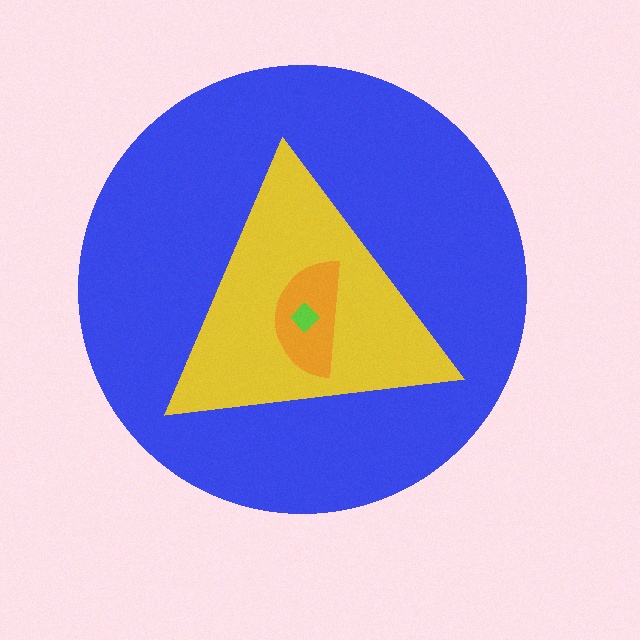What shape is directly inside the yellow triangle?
The orange semicircle.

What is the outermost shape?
The blue circle.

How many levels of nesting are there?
4.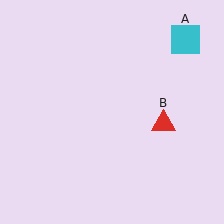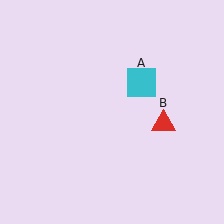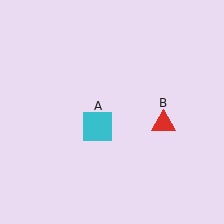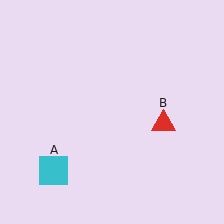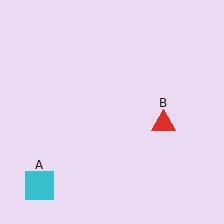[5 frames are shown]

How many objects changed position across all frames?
1 object changed position: cyan square (object A).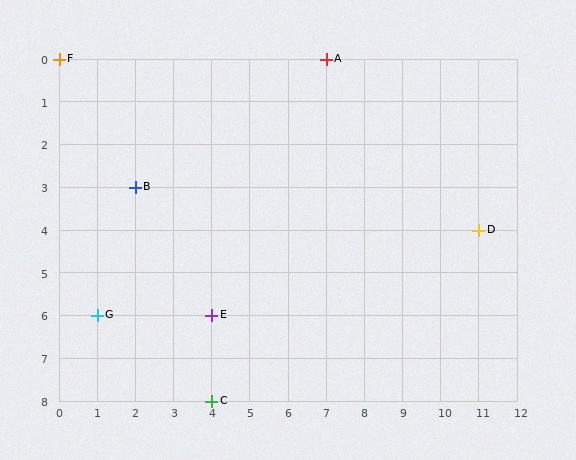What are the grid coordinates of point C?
Point C is at grid coordinates (4, 8).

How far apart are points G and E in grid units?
Points G and E are 3 columns apart.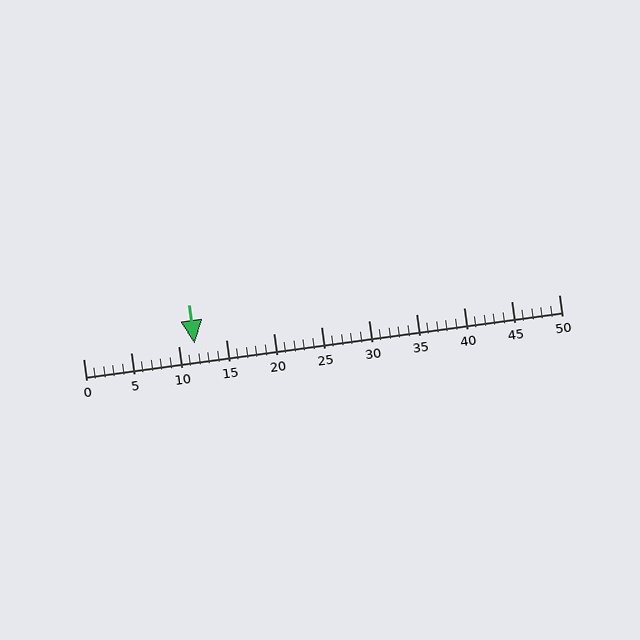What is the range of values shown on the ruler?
The ruler shows values from 0 to 50.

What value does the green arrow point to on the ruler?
The green arrow points to approximately 12.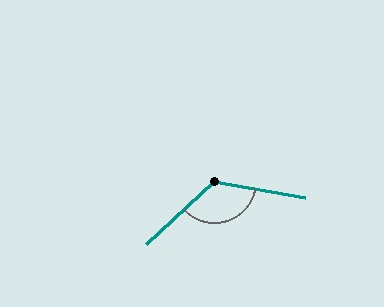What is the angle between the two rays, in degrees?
Approximately 128 degrees.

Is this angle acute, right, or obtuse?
It is obtuse.